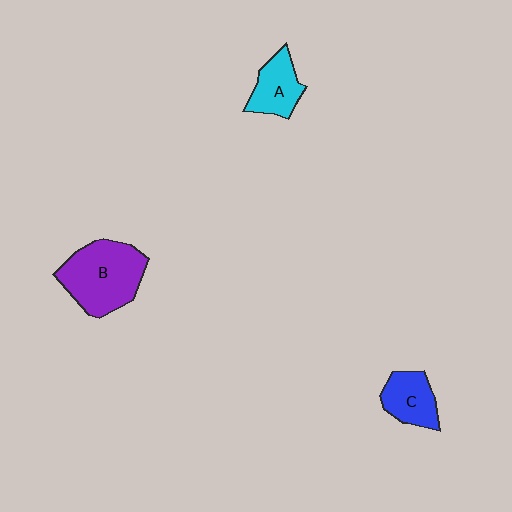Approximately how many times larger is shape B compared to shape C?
Approximately 1.9 times.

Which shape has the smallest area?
Shape C (blue).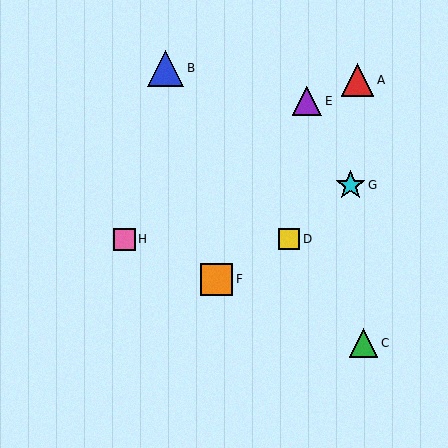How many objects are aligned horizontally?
2 objects (D, H) are aligned horizontally.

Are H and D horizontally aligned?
Yes, both are at y≈239.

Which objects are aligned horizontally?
Objects D, H are aligned horizontally.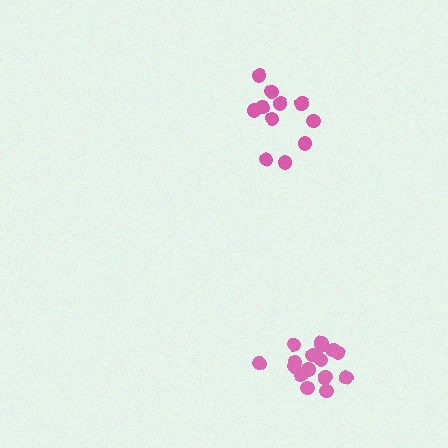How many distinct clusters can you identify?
There are 2 distinct clusters.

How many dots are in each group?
Group 1: 16 dots, Group 2: 11 dots (27 total).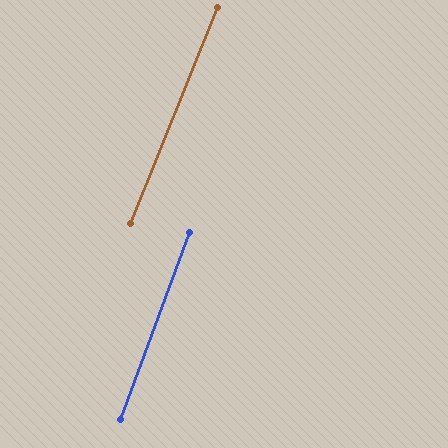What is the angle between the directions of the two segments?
Approximately 2 degrees.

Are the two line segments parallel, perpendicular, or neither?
Parallel — their directions differ by only 1.8°.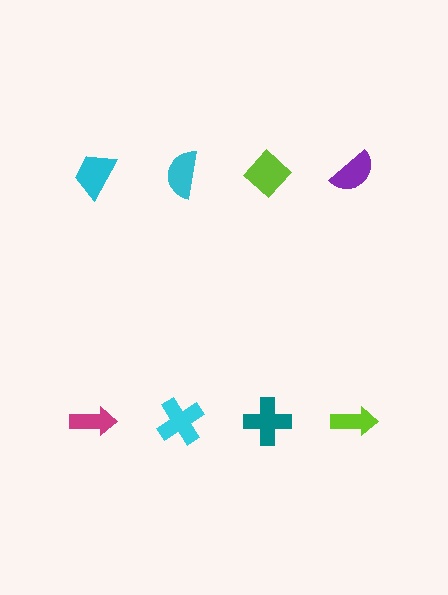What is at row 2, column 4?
A lime arrow.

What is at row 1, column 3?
A lime diamond.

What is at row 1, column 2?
A cyan semicircle.